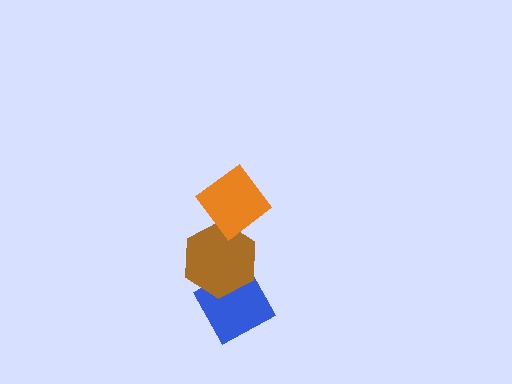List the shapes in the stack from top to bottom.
From top to bottom: the orange diamond, the brown hexagon, the blue diamond.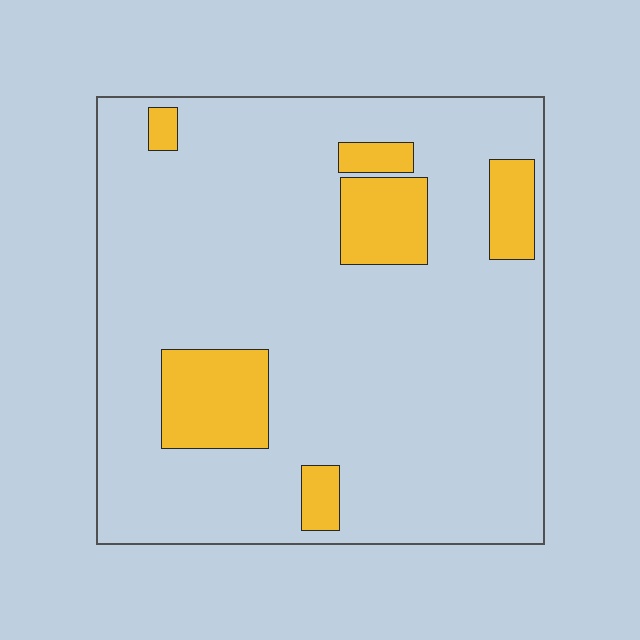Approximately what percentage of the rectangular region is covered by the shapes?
Approximately 15%.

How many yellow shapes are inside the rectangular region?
6.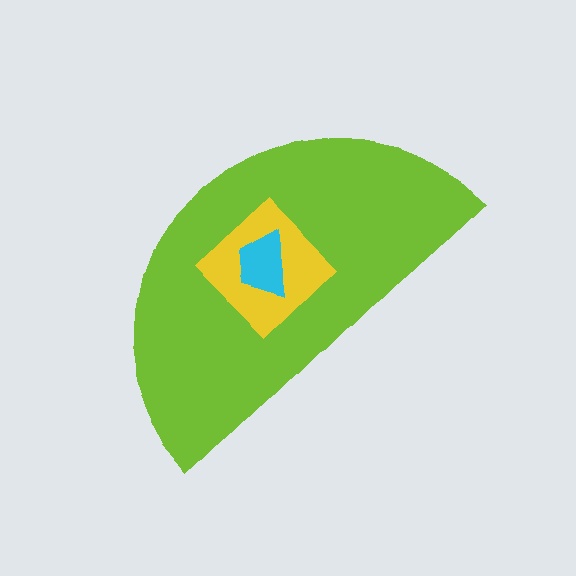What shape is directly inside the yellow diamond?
The cyan trapezoid.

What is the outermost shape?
The lime semicircle.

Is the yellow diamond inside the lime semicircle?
Yes.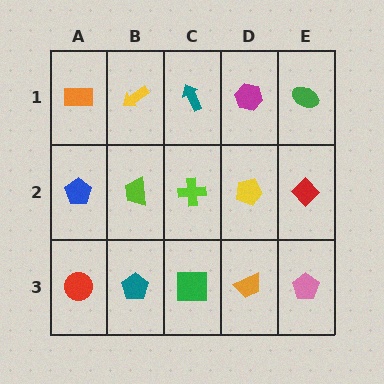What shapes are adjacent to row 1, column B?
A lime trapezoid (row 2, column B), an orange rectangle (row 1, column A), a teal arrow (row 1, column C).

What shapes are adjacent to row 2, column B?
A yellow arrow (row 1, column B), a teal pentagon (row 3, column B), a blue pentagon (row 2, column A), a lime cross (row 2, column C).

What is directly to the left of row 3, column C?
A teal pentagon.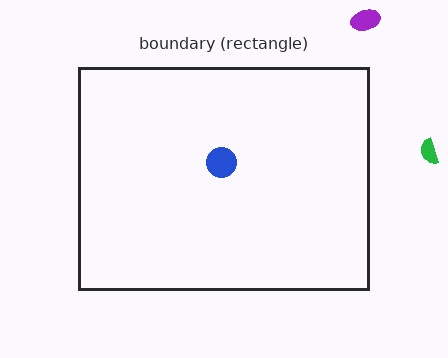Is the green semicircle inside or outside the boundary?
Outside.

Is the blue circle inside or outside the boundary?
Inside.